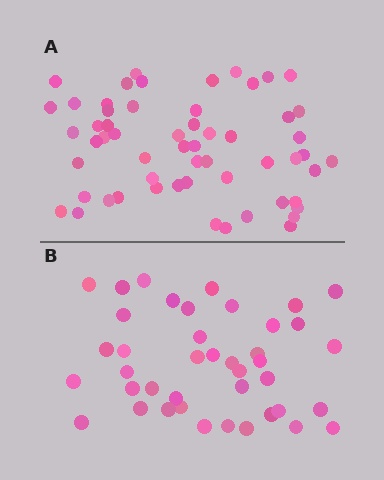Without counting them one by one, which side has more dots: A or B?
Region A (the top region) has more dots.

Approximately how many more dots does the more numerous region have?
Region A has approximately 15 more dots than region B.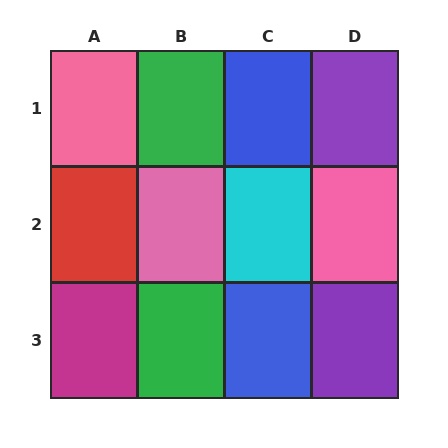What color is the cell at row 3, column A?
Magenta.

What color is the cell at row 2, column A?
Red.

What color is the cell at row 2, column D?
Pink.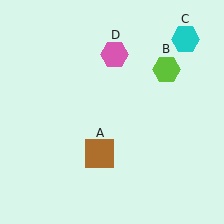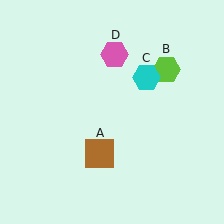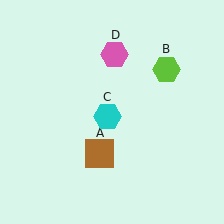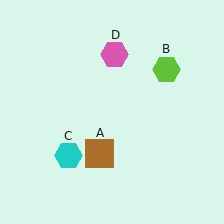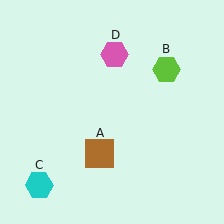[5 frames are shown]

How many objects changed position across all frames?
1 object changed position: cyan hexagon (object C).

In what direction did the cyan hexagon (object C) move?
The cyan hexagon (object C) moved down and to the left.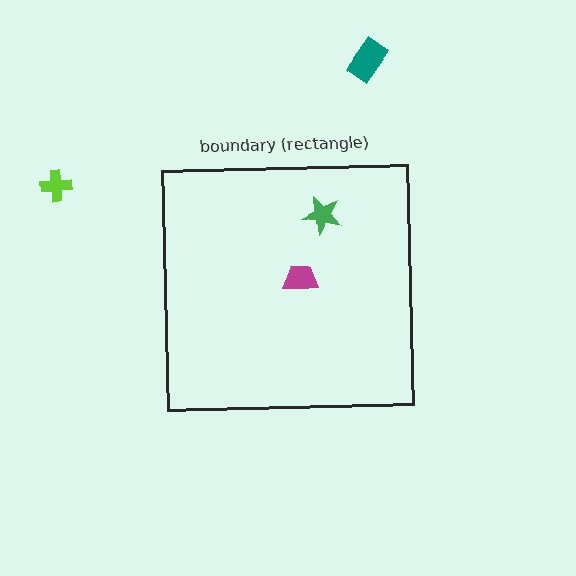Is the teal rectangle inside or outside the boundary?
Outside.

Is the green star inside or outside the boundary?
Inside.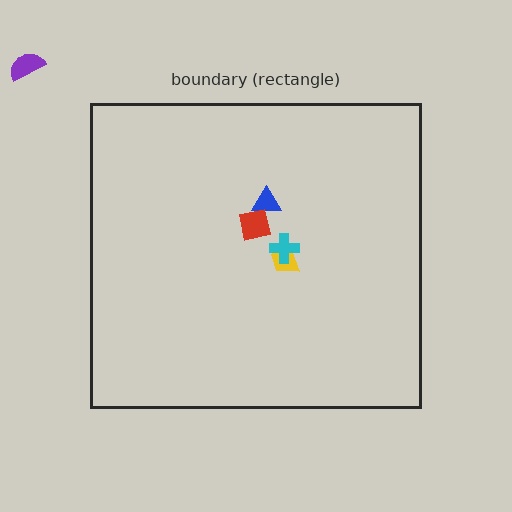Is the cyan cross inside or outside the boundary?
Inside.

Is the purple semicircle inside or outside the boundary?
Outside.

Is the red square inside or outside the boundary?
Inside.